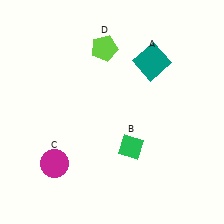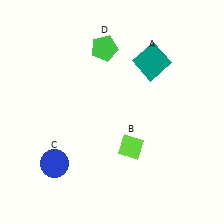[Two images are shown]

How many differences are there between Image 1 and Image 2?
There are 3 differences between the two images.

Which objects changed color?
B changed from green to lime. C changed from magenta to blue. D changed from lime to green.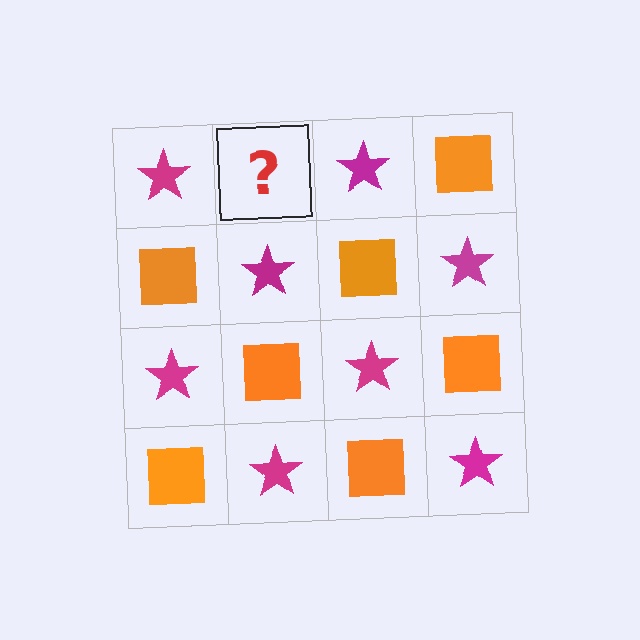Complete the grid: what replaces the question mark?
The question mark should be replaced with an orange square.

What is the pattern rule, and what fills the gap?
The rule is that it alternates magenta star and orange square in a checkerboard pattern. The gap should be filled with an orange square.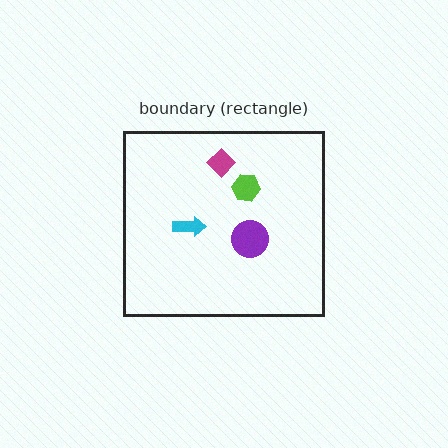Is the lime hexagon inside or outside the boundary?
Inside.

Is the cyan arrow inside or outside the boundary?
Inside.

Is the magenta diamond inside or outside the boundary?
Inside.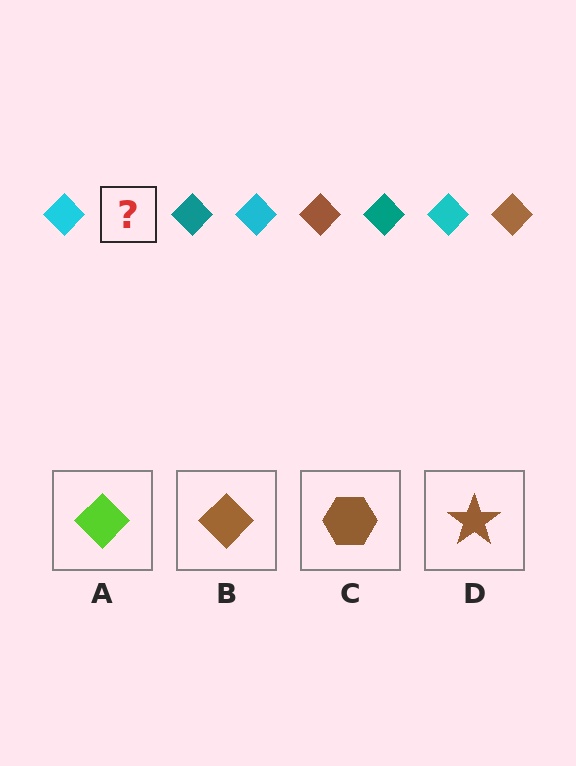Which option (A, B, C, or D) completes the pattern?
B.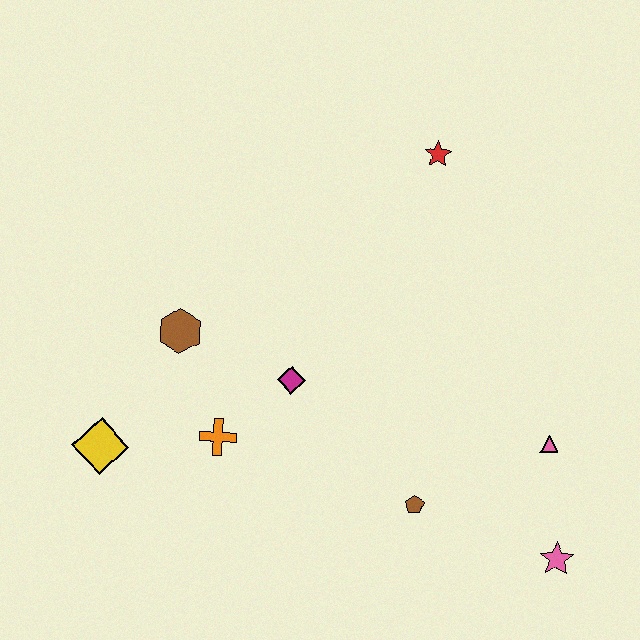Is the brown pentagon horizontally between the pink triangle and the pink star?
No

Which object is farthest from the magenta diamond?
The pink star is farthest from the magenta diamond.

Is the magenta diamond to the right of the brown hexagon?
Yes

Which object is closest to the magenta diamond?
The orange cross is closest to the magenta diamond.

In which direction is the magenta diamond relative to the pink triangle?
The magenta diamond is to the left of the pink triangle.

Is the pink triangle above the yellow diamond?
Yes